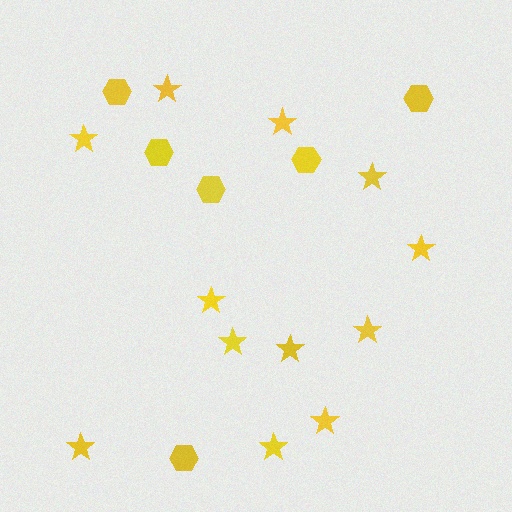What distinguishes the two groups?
There are 2 groups: one group of stars (12) and one group of hexagons (6).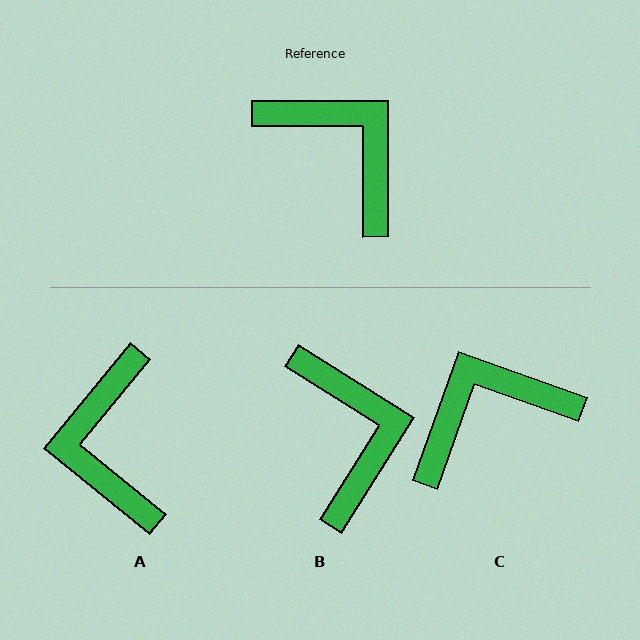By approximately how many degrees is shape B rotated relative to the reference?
Approximately 32 degrees clockwise.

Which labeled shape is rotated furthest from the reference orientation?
A, about 141 degrees away.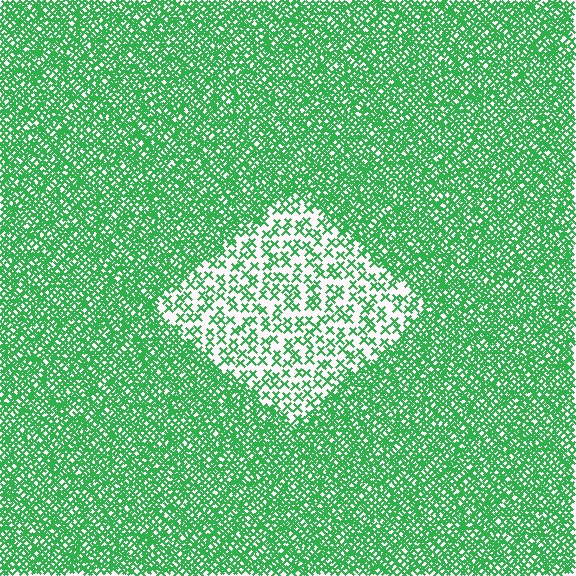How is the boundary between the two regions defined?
The boundary is defined by a change in element density (approximately 2.8x ratio). All elements are the same color, size, and shape.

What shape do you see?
I see a diamond.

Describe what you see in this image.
The image contains small green elements arranged at two different densities. A diamond-shaped region is visible where the elements are less densely packed than the surrounding area.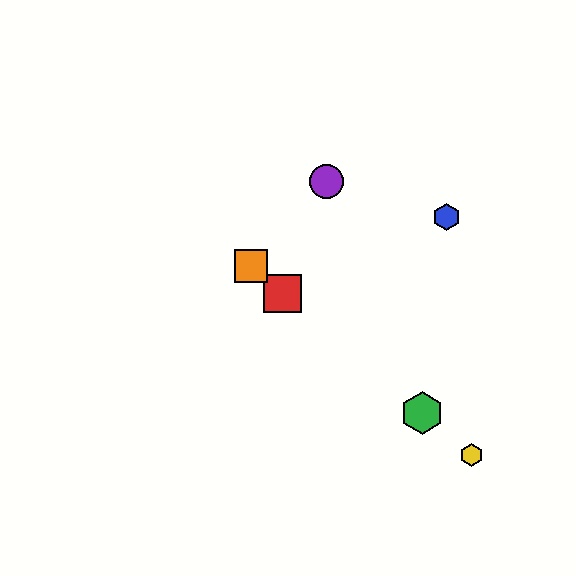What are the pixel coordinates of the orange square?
The orange square is at (251, 266).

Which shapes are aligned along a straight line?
The red square, the green hexagon, the yellow hexagon, the orange square are aligned along a straight line.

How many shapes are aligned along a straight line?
4 shapes (the red square, the green hexagon, the yellow hexagon, the orange square) are aligned along a straight line.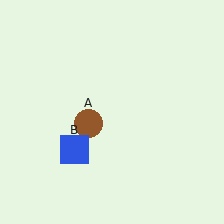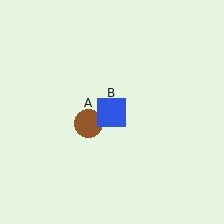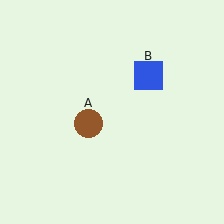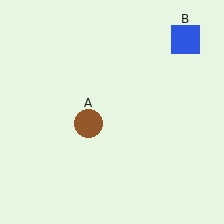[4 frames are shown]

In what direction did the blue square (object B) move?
The blue square (object B) moved up and to the right.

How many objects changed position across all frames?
1 object changed position: blue square (object B).